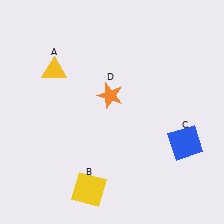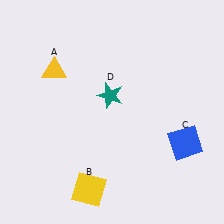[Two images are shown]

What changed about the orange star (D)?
In Image 1, D is orange. In Image 2, it changed to teal.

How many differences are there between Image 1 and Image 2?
There is 1 difference between the two images.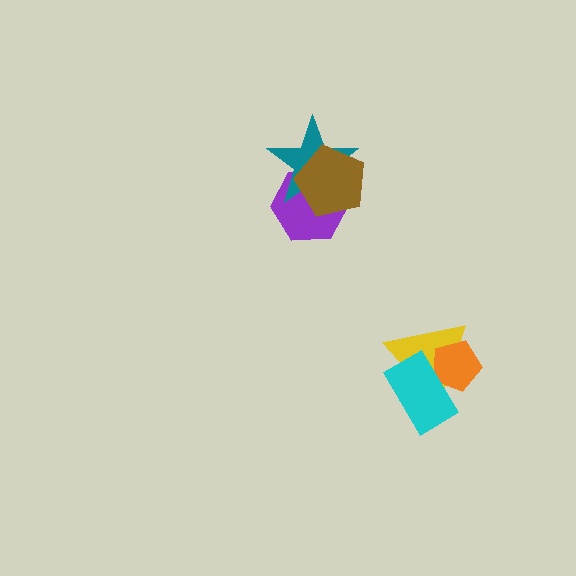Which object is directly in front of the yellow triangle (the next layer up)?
The orange pentagon is directly in front of the yellow triangle.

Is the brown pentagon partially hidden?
No, no other shape covers it.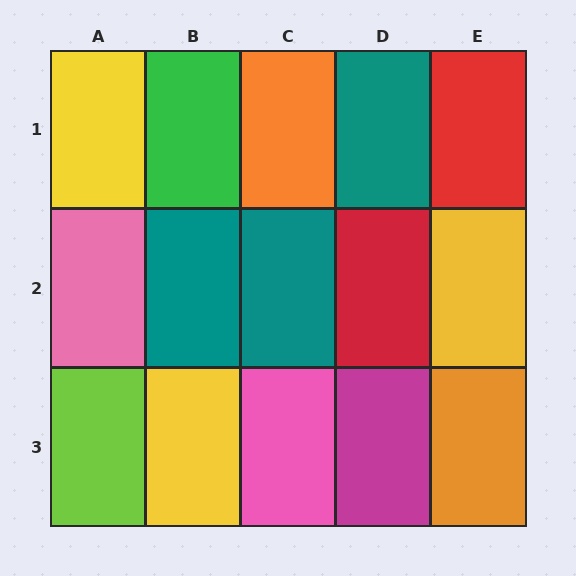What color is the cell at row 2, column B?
Teal.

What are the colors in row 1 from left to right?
Yellow, green, orange, teal, red.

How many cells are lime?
1 cell is lime.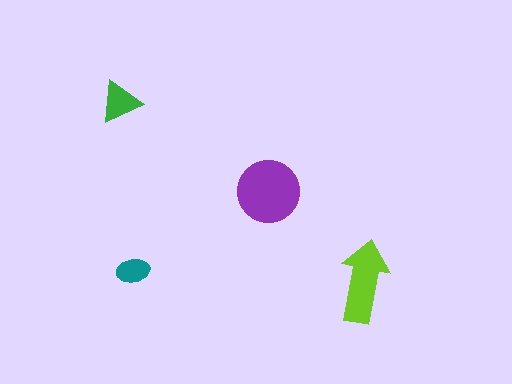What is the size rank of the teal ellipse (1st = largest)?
4th.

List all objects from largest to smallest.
The purple circle, the lime arrow, the green triangle, the teal ellipse.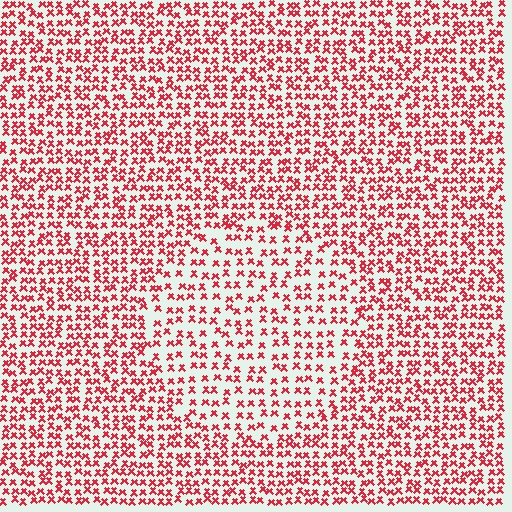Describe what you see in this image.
The image contains small red elements arranged at two different densities. A circle-shaped region is visible where the elements are less densely packed than the surrounding area.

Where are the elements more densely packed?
The elements are more densely packed outside the circle boundary.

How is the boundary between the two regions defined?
The boundary is defined by a change in element density (approximately 1.6x ratio). All elements are the same color, size, and shape.